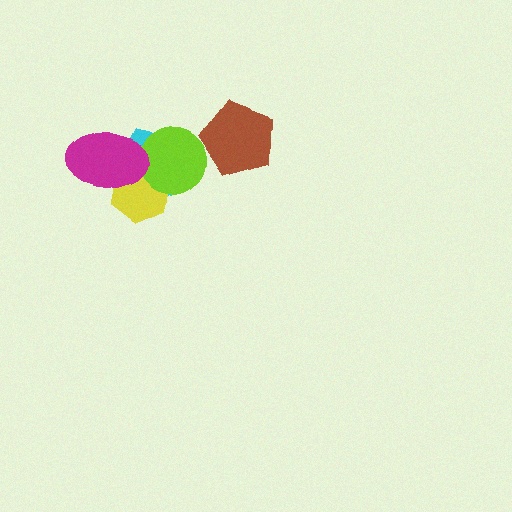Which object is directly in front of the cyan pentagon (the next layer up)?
The yellow hexagon is directly in front of the cyan pentagon.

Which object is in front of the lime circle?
The magenta ellipse is in front of the lime circle.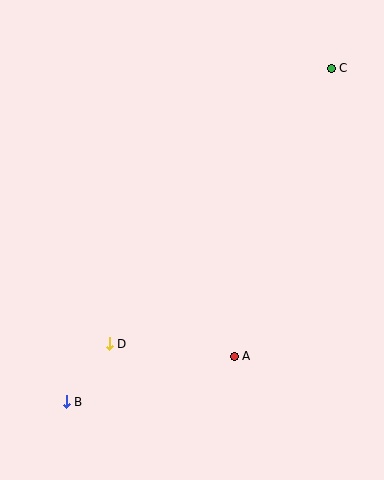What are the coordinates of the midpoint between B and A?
The midpoint between B and A is at (150, 379).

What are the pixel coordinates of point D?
Point D is at (109, 344).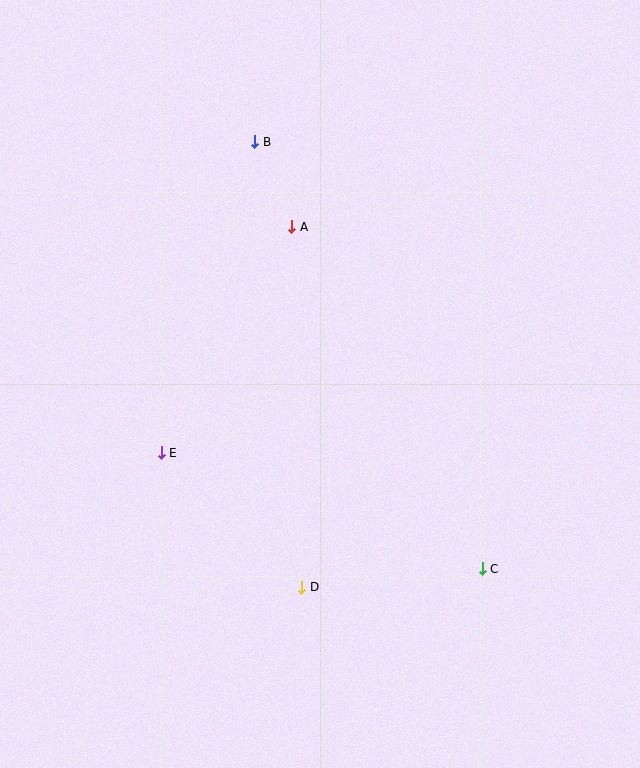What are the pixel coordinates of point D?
Point D is at (302, 587).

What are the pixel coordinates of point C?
Point C is at (482, 569).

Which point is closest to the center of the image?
Point A at (292, 227) is closest to the center.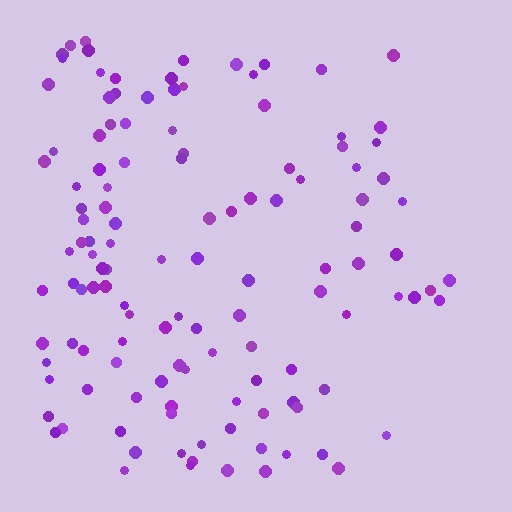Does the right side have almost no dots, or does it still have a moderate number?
Still a moderate number, just noticeably fewer than the left.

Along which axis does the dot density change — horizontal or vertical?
Horizontal.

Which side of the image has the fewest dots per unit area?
The right.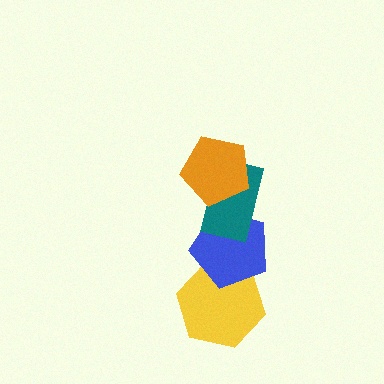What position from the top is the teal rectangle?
The teal rectangle is 2nd from the top.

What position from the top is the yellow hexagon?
The yellow hexagon is 4th from the top.